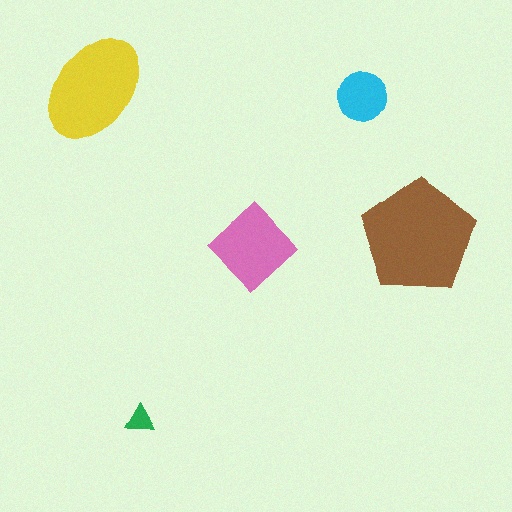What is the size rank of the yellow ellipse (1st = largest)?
2nd.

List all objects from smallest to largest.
The green triangle, the cyan circle, the pink diamond, the yellow ellipse, the brown pentagon.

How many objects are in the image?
There are 5 objects in the image.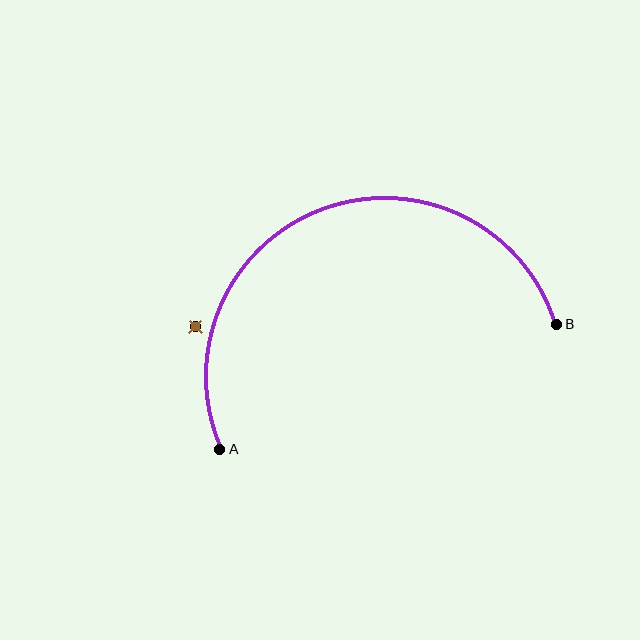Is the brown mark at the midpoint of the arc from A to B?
No — the brown mark does not lie on the arc at all. It sits slightly outside the curve.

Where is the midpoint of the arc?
The arc midpoint is the point on the curve farthest from the straight line joining A and B. It sits above that line.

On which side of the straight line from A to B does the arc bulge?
The arc bulges above the straight line connecting A and B.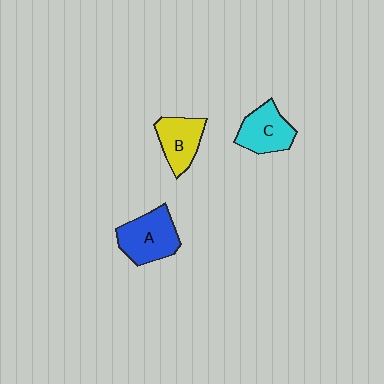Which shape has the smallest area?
Shape B (yellow).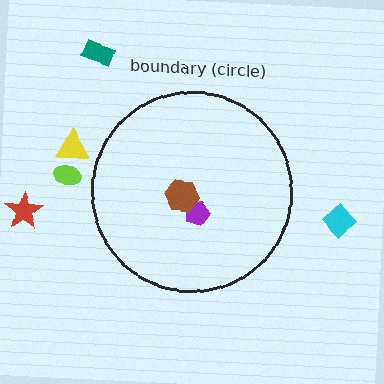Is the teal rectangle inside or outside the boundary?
Outside.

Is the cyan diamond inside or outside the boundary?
Outside.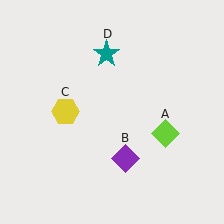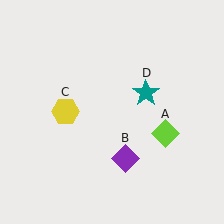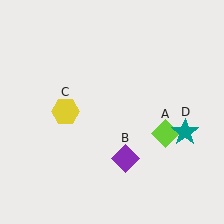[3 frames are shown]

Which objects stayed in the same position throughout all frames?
Lime diamond (object A) and purple diamond (object B) and yellow hexagon (object C) remained stationary.